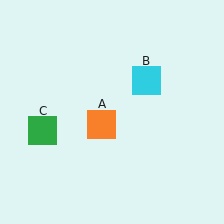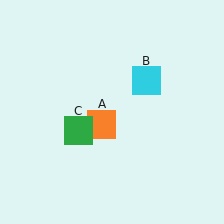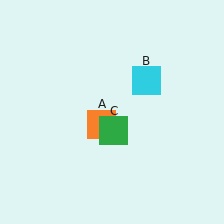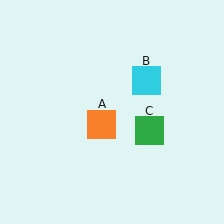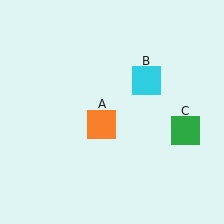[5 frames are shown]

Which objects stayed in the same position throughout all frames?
Orange square (object A) and cyan square (object B) remained stationary.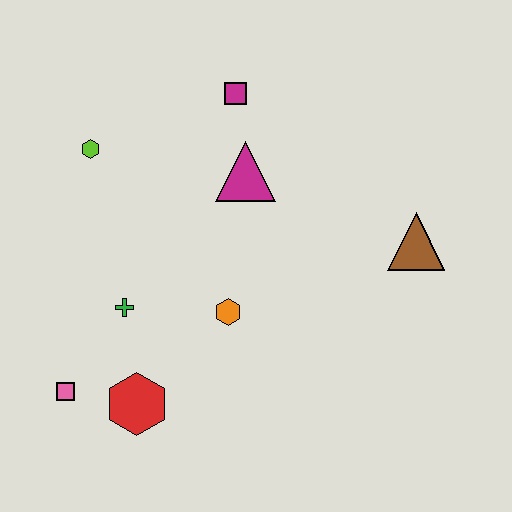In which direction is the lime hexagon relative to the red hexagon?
The lime hexagon is above the red hexagon.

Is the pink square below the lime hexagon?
Yes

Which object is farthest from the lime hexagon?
The brown triangle is farthest from the lime hexagon.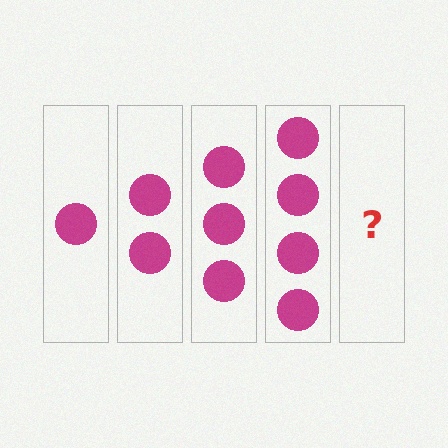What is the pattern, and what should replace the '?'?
The pattern is that each step adds one more circle. The '?' should be 5 circles.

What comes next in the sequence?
The next element should be 5 circles.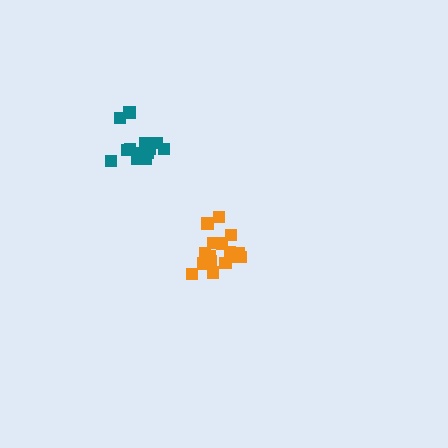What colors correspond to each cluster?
The clusters are colored: teal, orange.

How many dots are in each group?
Group 1: 13 dots, Group 2: 16 dots (29 total).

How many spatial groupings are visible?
There are 2 spatial groupings.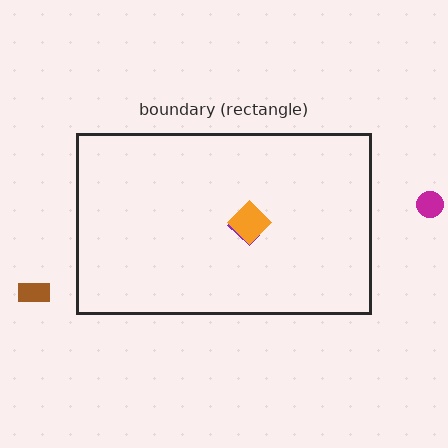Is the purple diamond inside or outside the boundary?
Inside.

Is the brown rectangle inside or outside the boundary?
Outside.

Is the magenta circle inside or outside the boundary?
Outside.